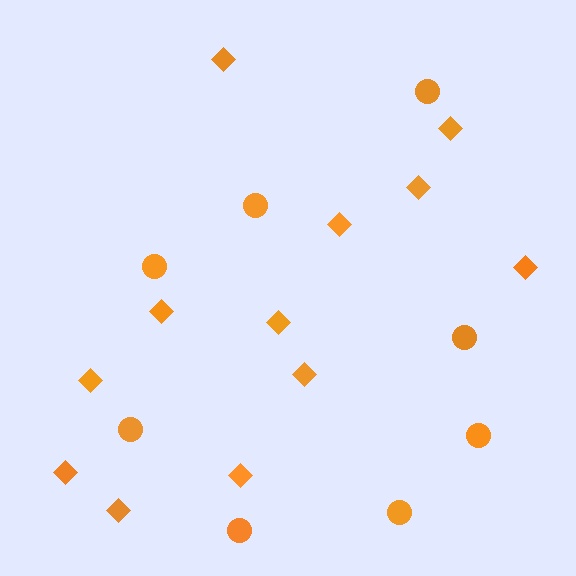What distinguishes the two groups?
There are 2 groups: one group of diamonds (12) and one group of circles (8).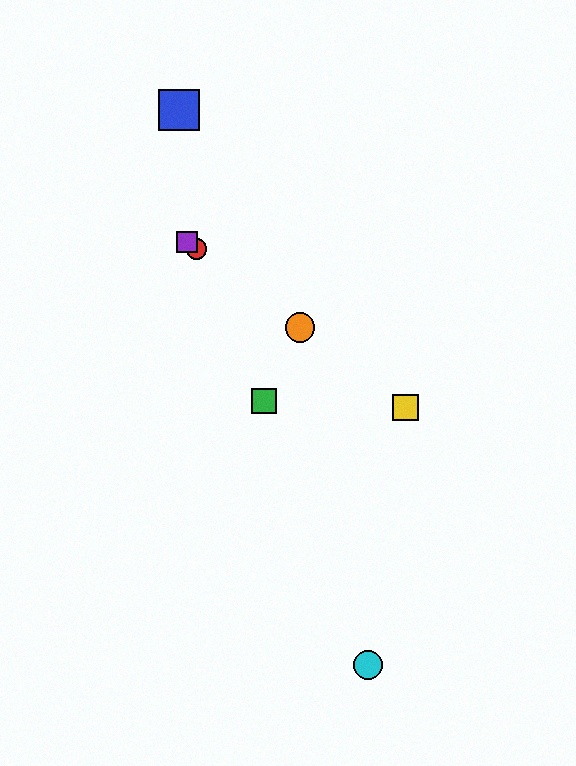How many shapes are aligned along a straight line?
4 shapes (the red circle, the yellow square, the purple square, the orange circle) are aligned along a straight line.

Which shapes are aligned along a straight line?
The red circle, the yellow square, the purple square, the orange circle are aligned along a straight line.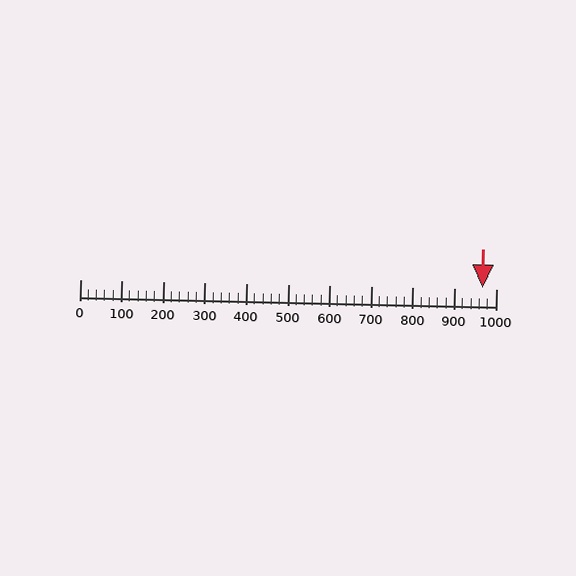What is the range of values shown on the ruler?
The ruler shows values from 0 to 1000.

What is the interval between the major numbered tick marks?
The major tick marks are spaced 100 units apart.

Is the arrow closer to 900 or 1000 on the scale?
The arrow is closer to 1000.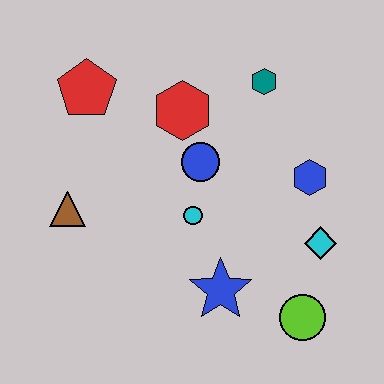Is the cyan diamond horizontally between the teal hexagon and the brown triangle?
No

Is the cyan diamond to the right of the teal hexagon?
Yes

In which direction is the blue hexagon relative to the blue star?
The blue hexagon is above the blue star.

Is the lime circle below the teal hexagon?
Yes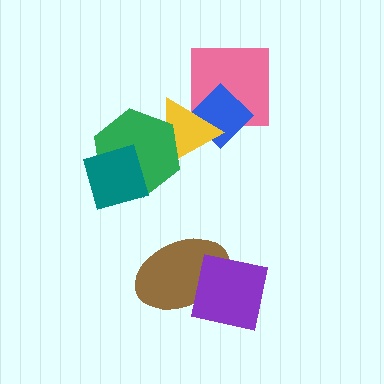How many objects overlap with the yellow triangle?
3 objects overlap with the yellow triangle.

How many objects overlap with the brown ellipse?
1 object overlaps with the brown ellipse.